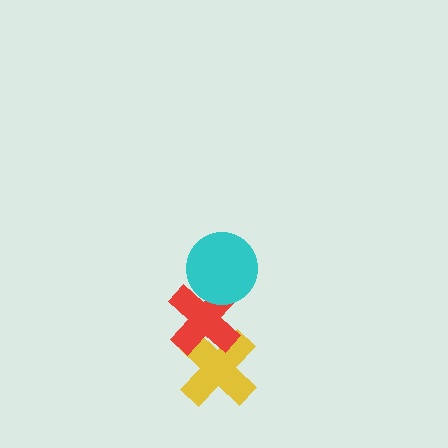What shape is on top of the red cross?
The cyan circle is on top of the red cross.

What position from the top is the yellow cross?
The yellow cross is 3rd from the top.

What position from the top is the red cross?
The red cross is 2nd from the top.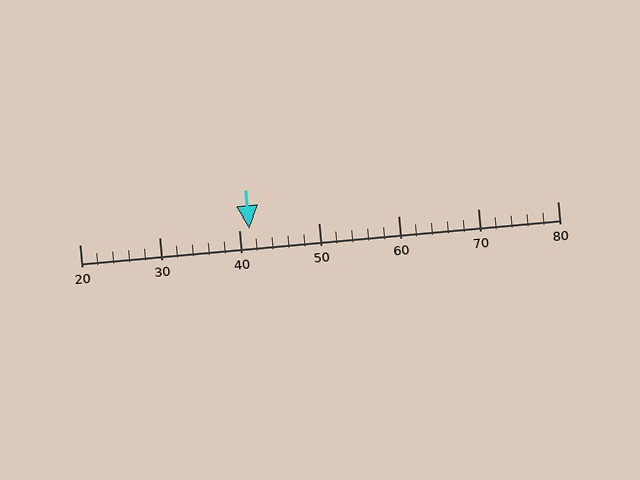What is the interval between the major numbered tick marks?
The major tick marks are spaced 10 units apart.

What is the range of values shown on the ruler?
The ruler shows values from 20 to 80.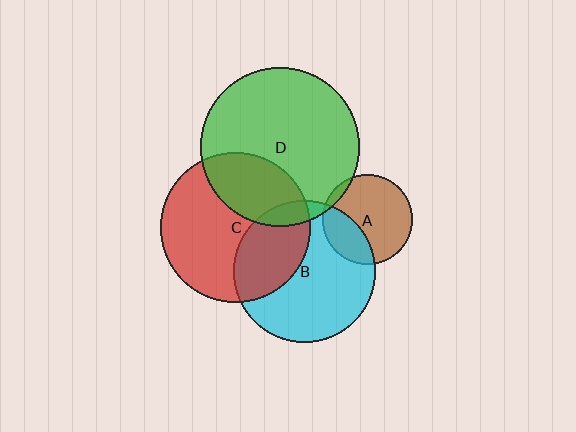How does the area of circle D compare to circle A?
Approximately 3.1 times.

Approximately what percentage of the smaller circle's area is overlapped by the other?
Approximately 30%.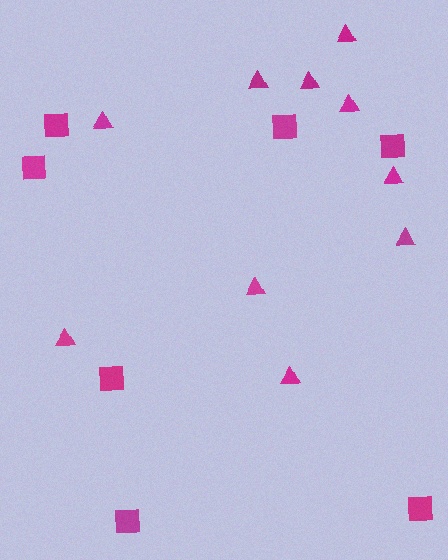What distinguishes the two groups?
There are 2 groups: one group of triangles (10) and one group of squares (7).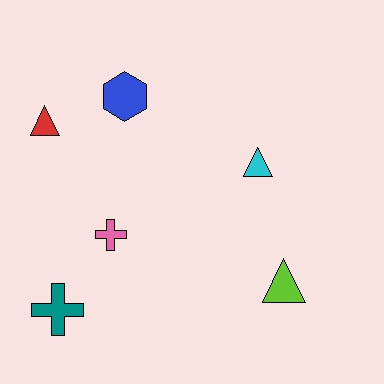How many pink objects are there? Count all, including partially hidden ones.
There is 1 pink object.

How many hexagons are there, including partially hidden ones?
There is 1 hexagon.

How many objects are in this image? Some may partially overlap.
There are 6 objects.